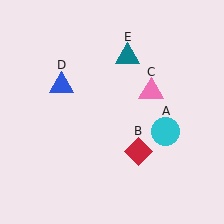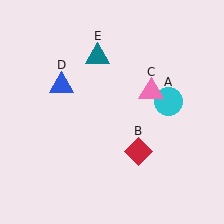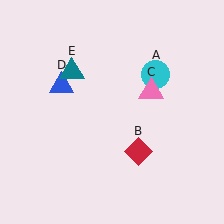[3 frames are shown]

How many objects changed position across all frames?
2 objects changed position: cyan circle (object A), teal triangle (object E).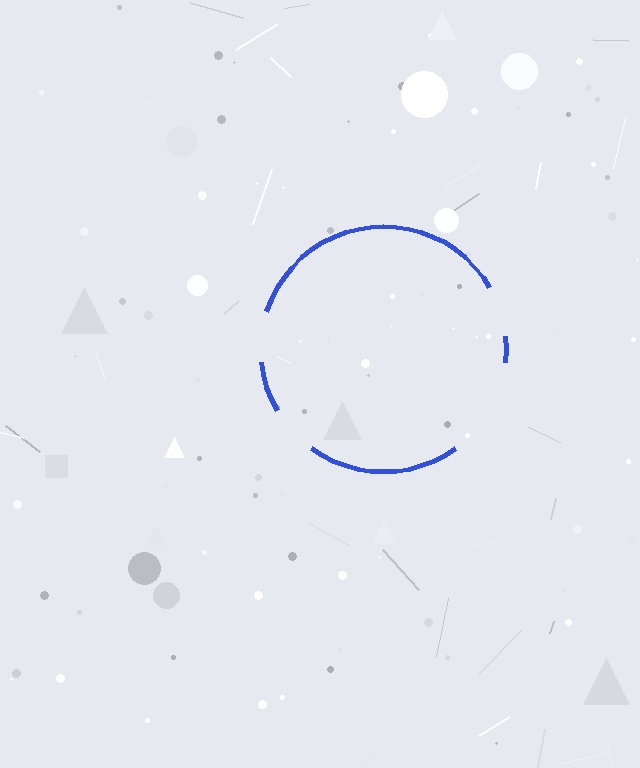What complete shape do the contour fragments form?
The contour fragments form a circle.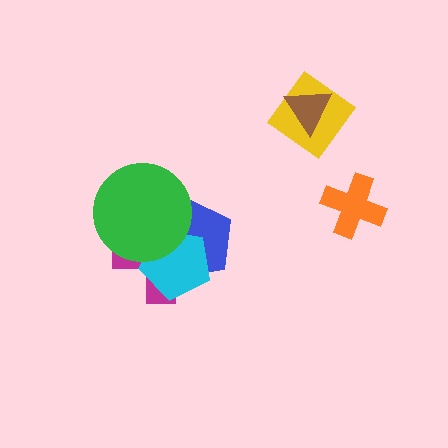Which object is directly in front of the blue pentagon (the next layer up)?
The cyan pentagon is directly in front of the blue pentagon.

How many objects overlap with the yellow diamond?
1 object overlaps with the yellow diamond.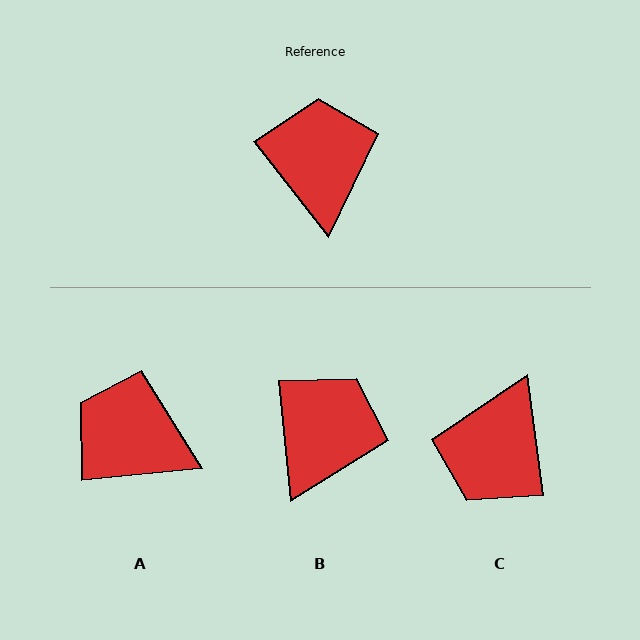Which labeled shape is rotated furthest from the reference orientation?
C, about 150 degrees away.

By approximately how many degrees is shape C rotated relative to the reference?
Approximately 150 degrees counter-clockwise.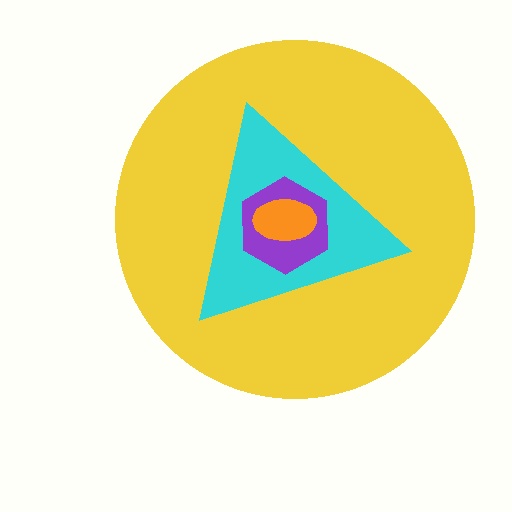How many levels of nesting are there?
4.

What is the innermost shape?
The orange ellipse.